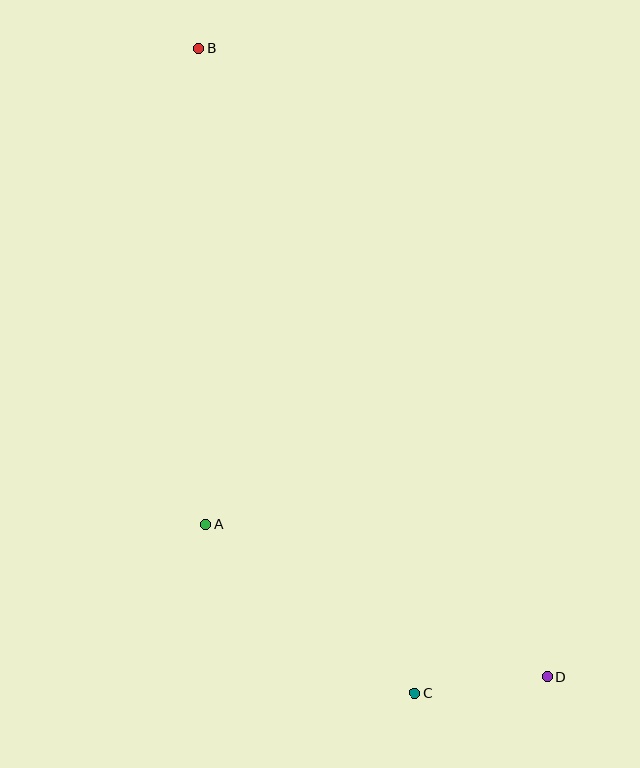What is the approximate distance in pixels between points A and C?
The distance between A and C is approximately 268 pixels.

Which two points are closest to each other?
Points C and D are closest to each other.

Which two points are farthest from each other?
Points B and D are farthest from each other.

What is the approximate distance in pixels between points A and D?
The distance between A and D is approximately 374 pixels.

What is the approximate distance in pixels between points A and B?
The distance between A and B is approximately 476 pixels.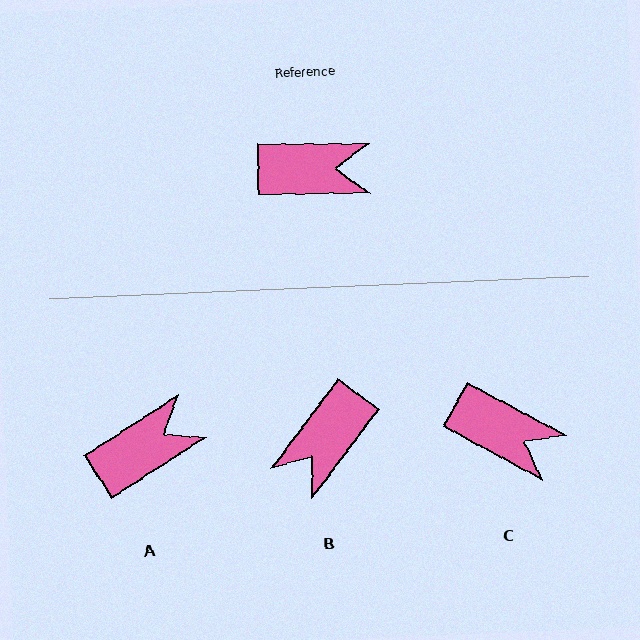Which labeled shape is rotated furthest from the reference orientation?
B, about 127 degrees away.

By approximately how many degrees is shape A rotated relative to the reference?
Approximately 32 degrees counter-clockwise.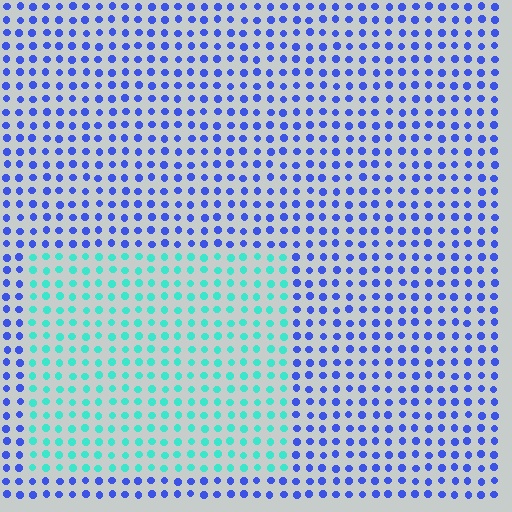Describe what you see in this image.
The image is filled with small blue elements in a uniform arrangement. A rectangle-shaped region is visible where the elements are tinted to a slightly different hue, forming a subtle color boundary.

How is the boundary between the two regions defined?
The boundary is defined purely by a slight shift in hue (about 62 degrees). Spacing, size, and orientation are identical on both sides.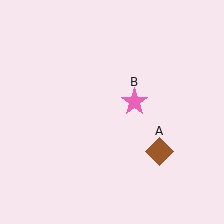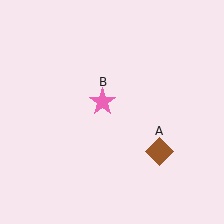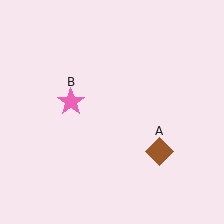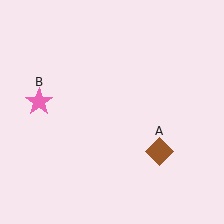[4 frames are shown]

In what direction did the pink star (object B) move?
The pink star (object B) moved left.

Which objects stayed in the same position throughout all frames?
Brown diamond (object A) remained stationary.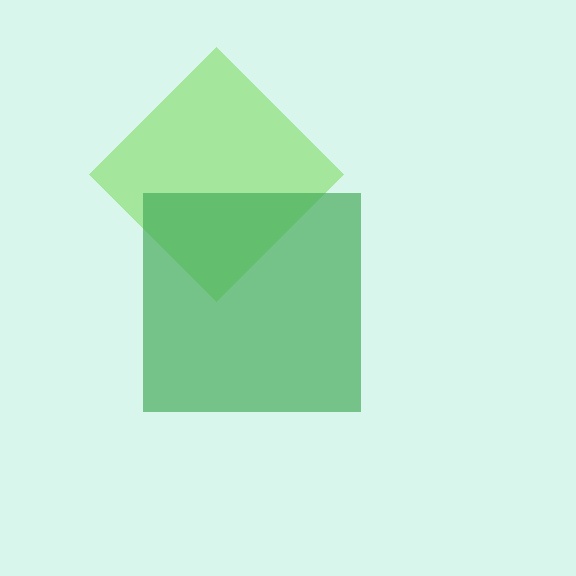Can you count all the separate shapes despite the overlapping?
Yes, there are 2 separate shapes.